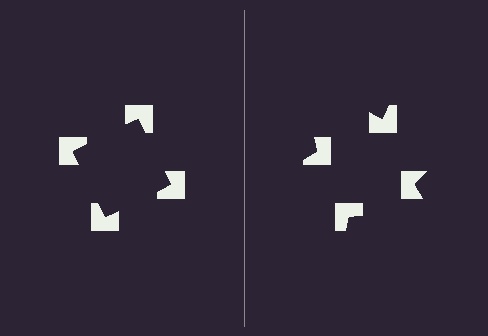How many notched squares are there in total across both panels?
8 — 4 on each side.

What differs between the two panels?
The notched squares are positioned identically on both sides; only the wedge orientations differ. On the left they align to a square; on the right they are misaligned.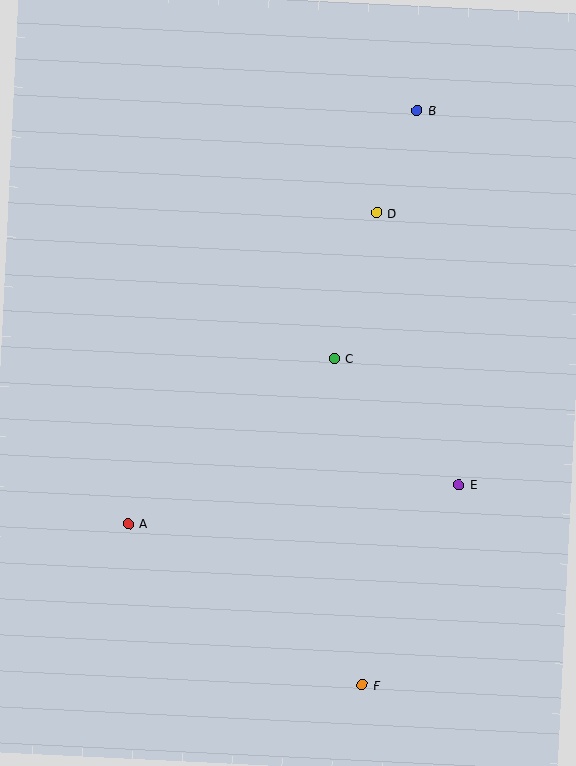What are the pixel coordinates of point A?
Point A is at (128, 524).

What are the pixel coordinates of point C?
Point C is at (334, 358).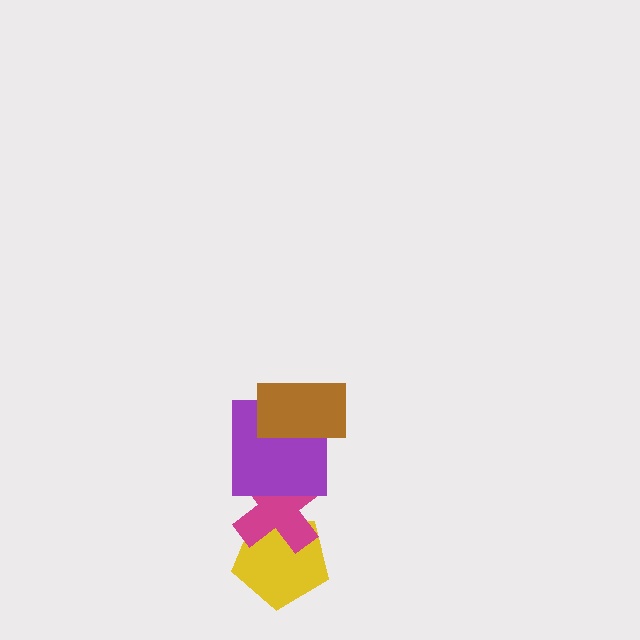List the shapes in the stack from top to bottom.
From top to bottom: the brown rectangle, the purple square, the magenta cross, the yellow pentagon.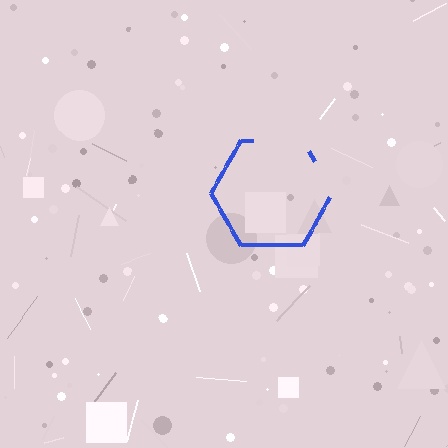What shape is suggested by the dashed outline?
The dashed outline suggests a hexagon.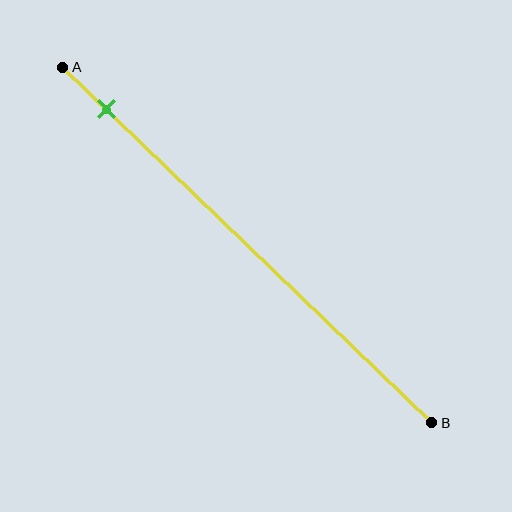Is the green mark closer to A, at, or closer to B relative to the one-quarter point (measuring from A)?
The green mark is closer to point A than the one-quarter point of segment AB.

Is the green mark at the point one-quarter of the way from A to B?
No, the mark is at about 10% from A, not at the 25% one-quarter point.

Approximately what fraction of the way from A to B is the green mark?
The green mark is approximately 10% of the way from A to B.